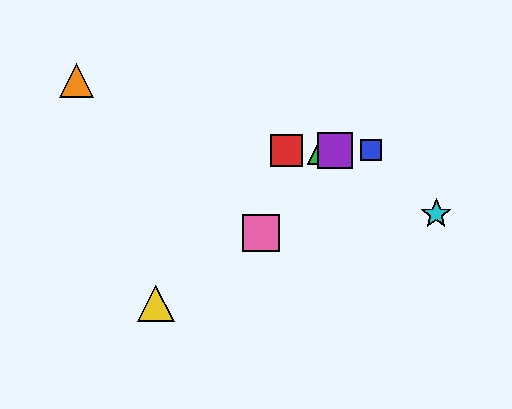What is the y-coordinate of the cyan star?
The cyan star is at y≈214.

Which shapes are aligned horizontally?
The red square, the blue square, the green triangle, the purple square are aligned horizontally.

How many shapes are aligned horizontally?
4 shapes (the red square, the blue square, the green triangle, the purple square) are aligned horizontally.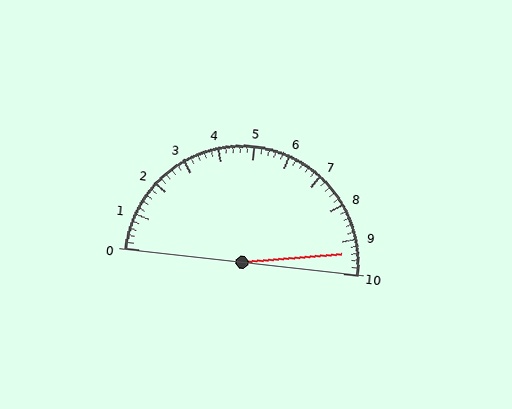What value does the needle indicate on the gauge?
The needle indicates approximately 9.4.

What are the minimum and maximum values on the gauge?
The gauge ranges from 0 to 10.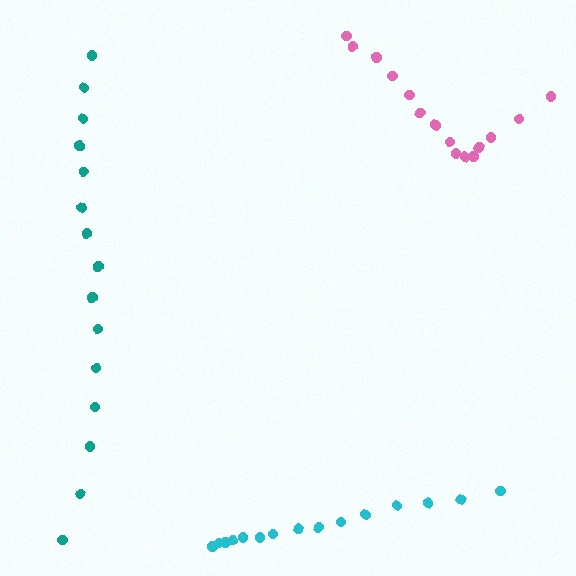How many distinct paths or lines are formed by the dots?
There are 3 distinct paths.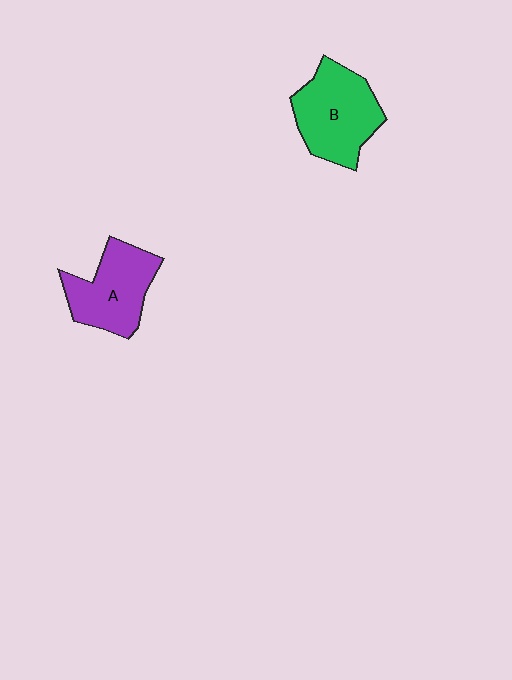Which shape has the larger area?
Shape B (green).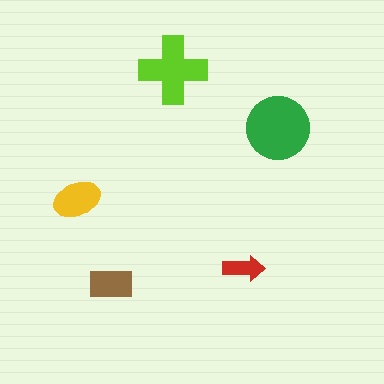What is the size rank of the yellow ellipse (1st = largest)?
3rd.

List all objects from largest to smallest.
The green circle, the lime cross, the yellow ellipse, the brown rectangle, the red arrow.